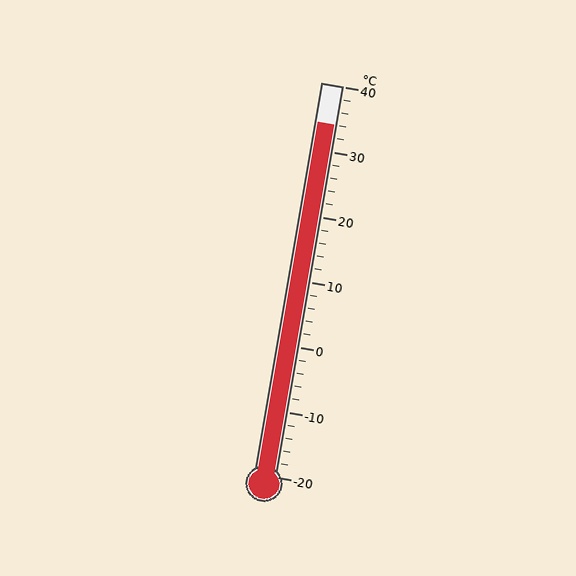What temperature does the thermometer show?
The thermometer shows approximately 34°C.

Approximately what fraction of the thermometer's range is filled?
The thermometer is filled to approximately 90% of its range.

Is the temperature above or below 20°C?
The temperature is above 20°C.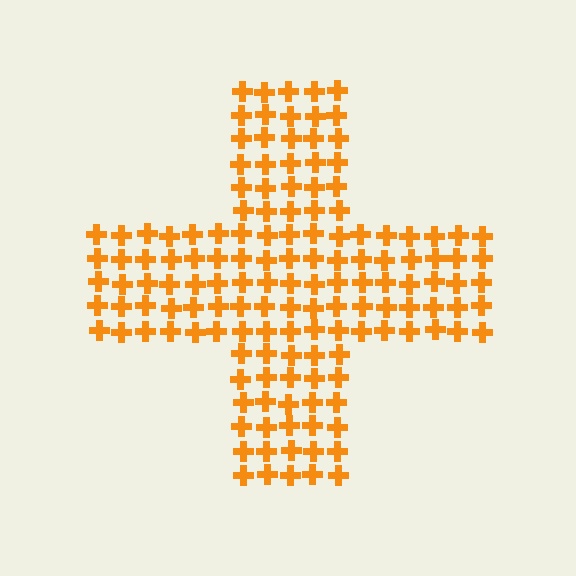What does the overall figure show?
The overall figure shows a cross.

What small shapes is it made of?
It is made of small crosses.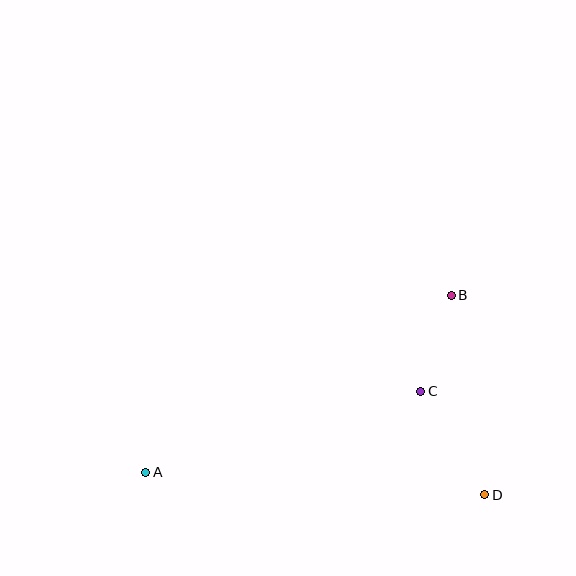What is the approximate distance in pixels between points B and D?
The distance between B and D is approximately 202 pixels.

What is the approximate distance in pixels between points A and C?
The distance between A and C is approximately 287 pixels.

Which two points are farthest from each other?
Points A and B are farthest from each other.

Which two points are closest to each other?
Points B and C are closest to each other.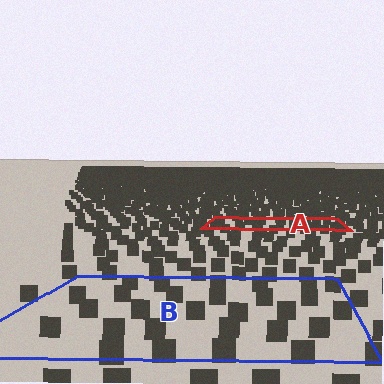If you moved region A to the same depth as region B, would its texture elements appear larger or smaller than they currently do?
They would appear larger. At a closer depth, the same texture elements are projected at a bigger on-screen size.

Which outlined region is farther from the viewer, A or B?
Region A is farther from the viewer — the texture elements inside it appear smaller and more densely packed.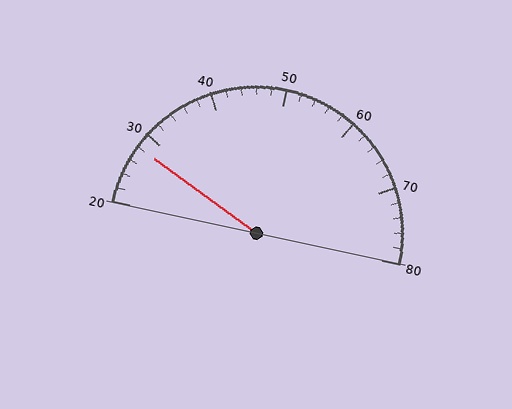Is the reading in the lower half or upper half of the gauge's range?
The reading is in the lower half of the range (20 to 80).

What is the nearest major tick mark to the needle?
The nearest major tick mark is 30.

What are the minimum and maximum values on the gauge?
The gauge ranges from 20 to 80.